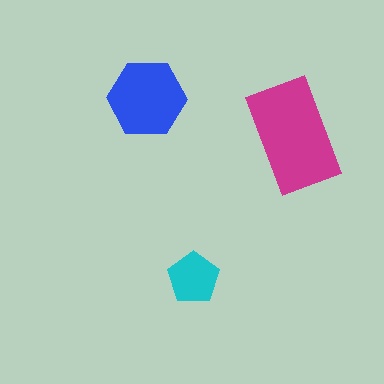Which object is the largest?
The magenta rectangle.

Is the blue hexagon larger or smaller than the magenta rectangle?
Smaller.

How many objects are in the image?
There are 3 objects in the image.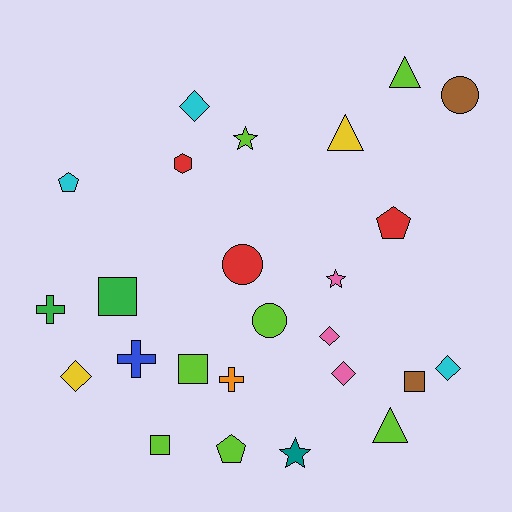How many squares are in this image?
There are 4 squares.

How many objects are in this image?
There are 25 objects.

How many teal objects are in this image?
There is 1 teal object.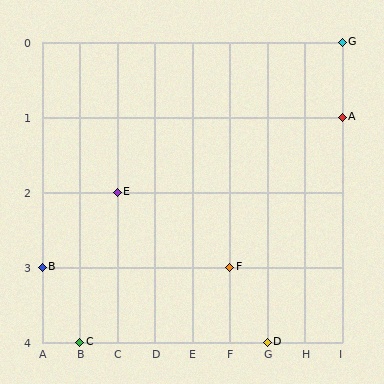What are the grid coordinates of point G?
Point G is at grid coordinates (I, 0).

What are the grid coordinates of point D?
Point D is at grid coordinates (G, 4).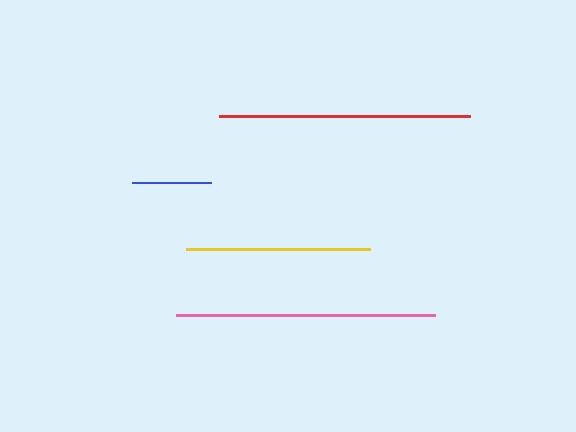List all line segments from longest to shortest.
From longest to shortest: pink, red, yellow, blue.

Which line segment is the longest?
The pink line is the longest at approximately 259 pixels.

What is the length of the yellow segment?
The yellow segment is approximately 184 pixels long.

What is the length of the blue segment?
The blue segment is approximately 79 pixels long.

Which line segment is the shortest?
The blue line is the shortest at approximately 79 pixels.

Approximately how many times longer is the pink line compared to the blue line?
The pink line is approximately 3.3 times the length of the blue line.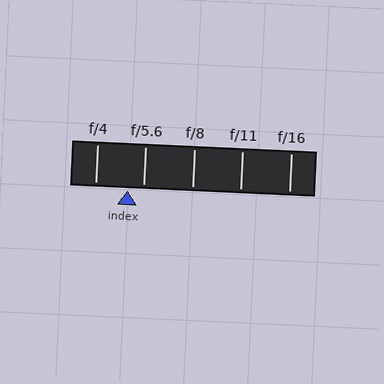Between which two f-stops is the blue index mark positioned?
The index mark is between f/4 and f/5.6.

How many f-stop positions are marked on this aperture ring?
There are 5 f-stop positions marked.